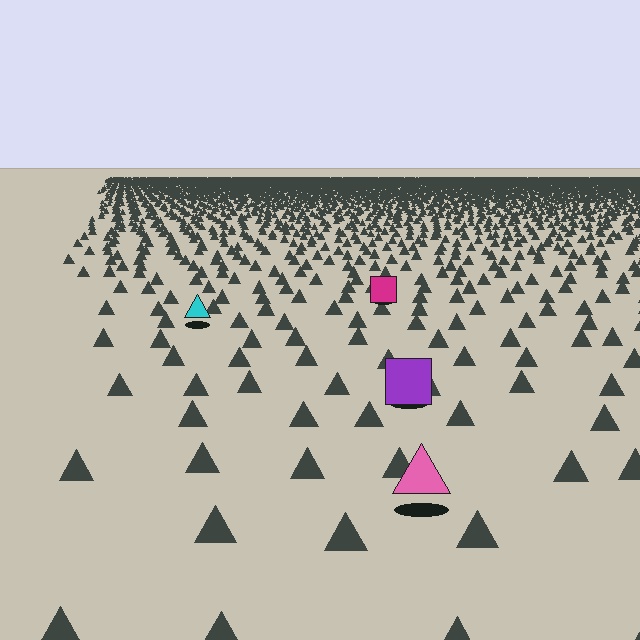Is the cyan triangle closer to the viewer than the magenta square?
Yes. The cyan triangle is closer — you can tell from the texture gradient: the ground texture is coarser near it.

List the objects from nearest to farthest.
From nearest to farthest: the pink triangle, the purple square, the cyan triangle, the magenta square.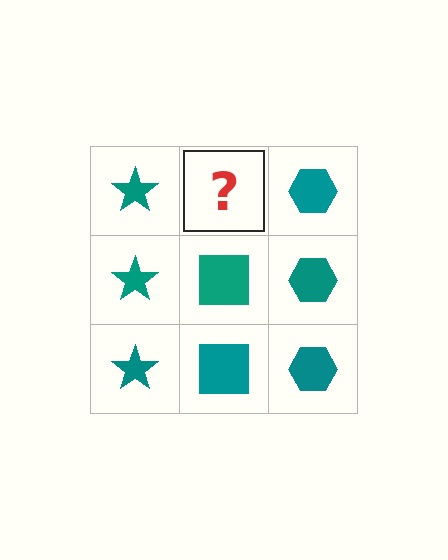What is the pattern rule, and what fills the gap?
The rule is that each column has a consistent shape. The gap should be filled with a teal square.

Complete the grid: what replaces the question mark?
The question mark should be replaced with a teal square.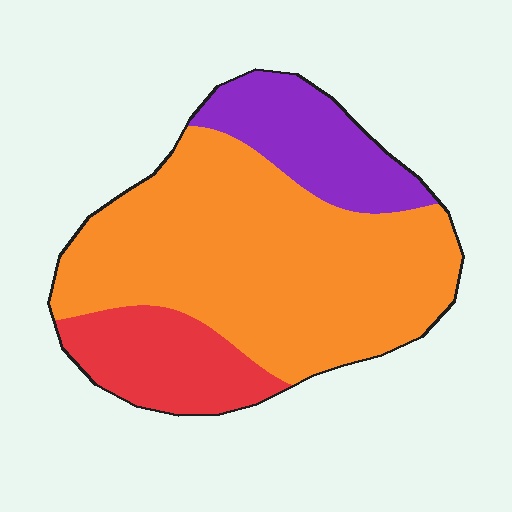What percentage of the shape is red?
Red takes up less than a quarter of the shape.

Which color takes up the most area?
Orange, at roughly 65%.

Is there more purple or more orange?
Orange.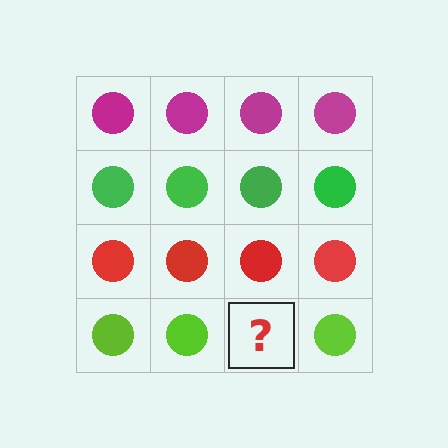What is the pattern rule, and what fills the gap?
The rule is that each row has a consistent color. The gap should be filled with a lime circle.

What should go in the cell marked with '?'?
The missing cell should contain a lime circle.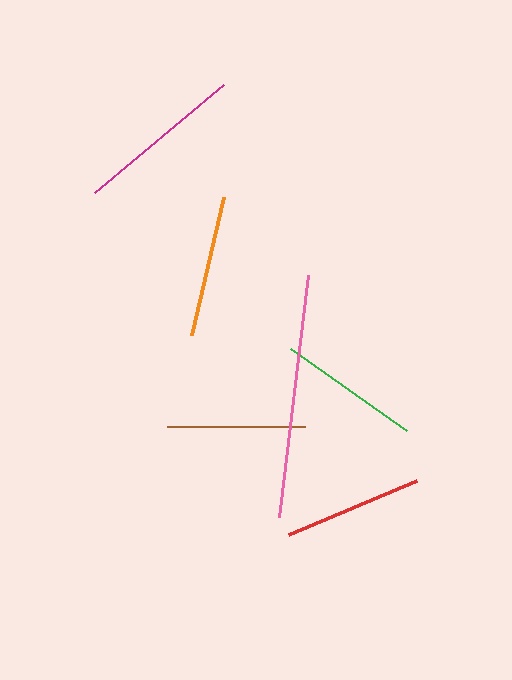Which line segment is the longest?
The pink line is the longest at approximately 244 pixels.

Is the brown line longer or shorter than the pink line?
The pink line is longer than the brown line.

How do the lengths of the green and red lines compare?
The green and red lines are approximately the same length.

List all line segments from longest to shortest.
From longest to shortest: pink, magenta, green, orange, red, brown.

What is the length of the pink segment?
The pink segment is approximately 244 pixels long.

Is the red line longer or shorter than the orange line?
The orange line is longer than the red line.